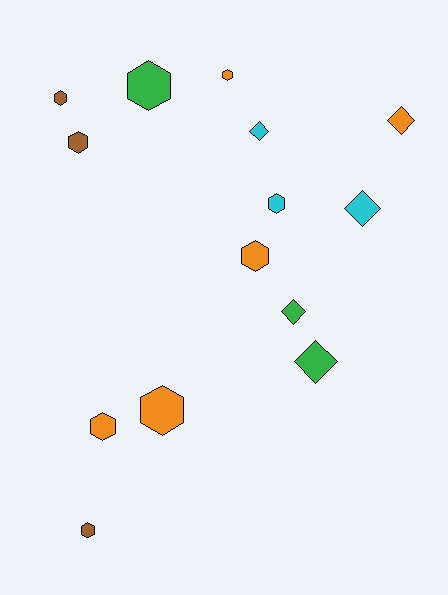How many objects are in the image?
There are 14 objects.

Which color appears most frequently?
Orange, with 5 objects.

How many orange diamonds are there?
There is 1 orange diamond.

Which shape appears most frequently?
Hexagon, with 9 objects.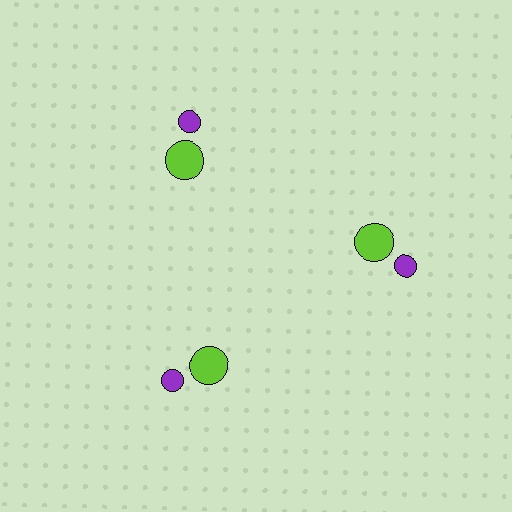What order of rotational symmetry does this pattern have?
This pattern has 3-fold rotational symmetry.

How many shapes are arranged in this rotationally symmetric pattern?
There are 6 shapes, arranged in 3 groups of 2.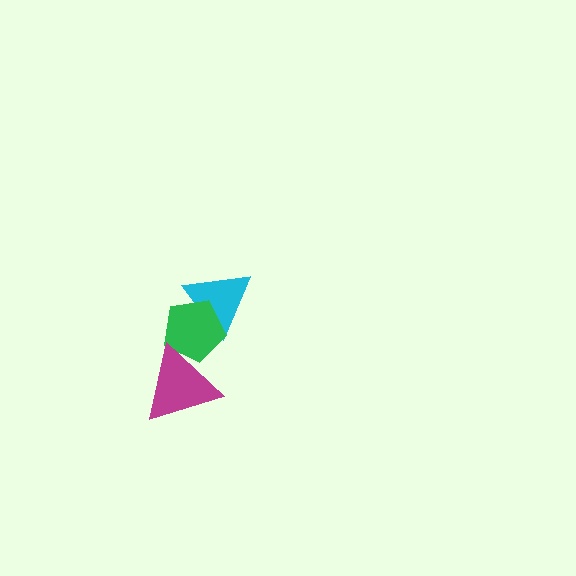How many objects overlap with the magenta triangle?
1 object overlaps with the magenta triangle.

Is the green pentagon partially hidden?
Yes, it is partially covered by another shape.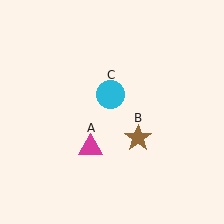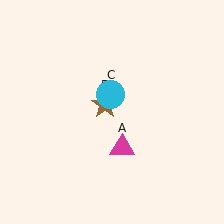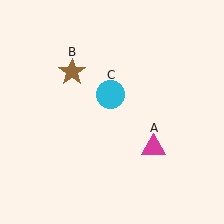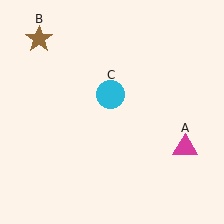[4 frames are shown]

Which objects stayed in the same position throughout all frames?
Cyan circle (object C) remained stationary.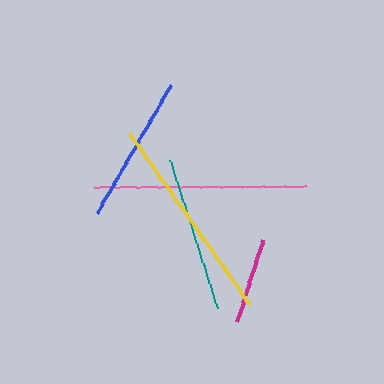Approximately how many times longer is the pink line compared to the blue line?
The pink line is approximately 1.4 times the length of the blue line.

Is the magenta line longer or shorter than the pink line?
The pink line is longer than the magenta line.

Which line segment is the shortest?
The magenta line is the shortest at approximately 87 pixels.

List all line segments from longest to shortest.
From longest to shortest: pink, yellow, teal, blue, magenta.